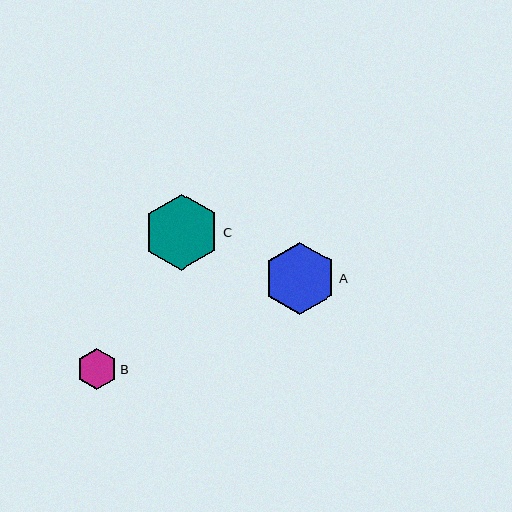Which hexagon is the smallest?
Hexagon B is the smallest with a size of approximately 41 pixels.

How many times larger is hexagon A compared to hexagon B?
Hexagon A is approximately 1.8 times the size of hexagon B.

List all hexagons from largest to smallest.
From largest to smallest: C, A, B.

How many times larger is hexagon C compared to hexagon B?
Hexagon C is approximately 1.9 times the size of hexagon B.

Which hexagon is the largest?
Hexagon C is the largest with a size of approximately 76 pixels.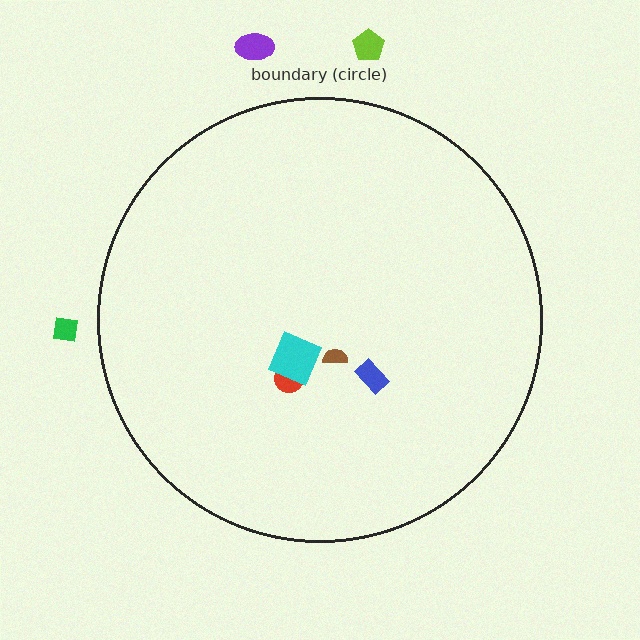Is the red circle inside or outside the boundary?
Inside.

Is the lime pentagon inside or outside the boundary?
Outside.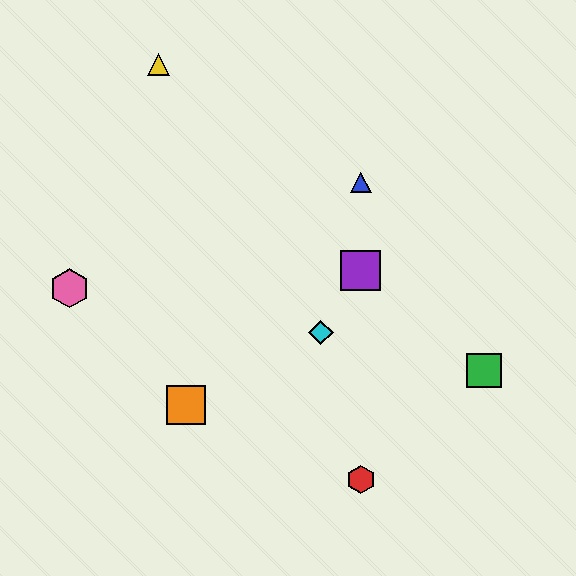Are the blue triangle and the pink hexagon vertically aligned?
No, the blue triangle is at x≈361 and the pink hexagon is at x≈70.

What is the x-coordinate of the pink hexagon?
The pink hexagon is at x≈70.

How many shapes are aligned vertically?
3 shapes (the red hexagon, the blue triangle, the purple square) are aligned vertically.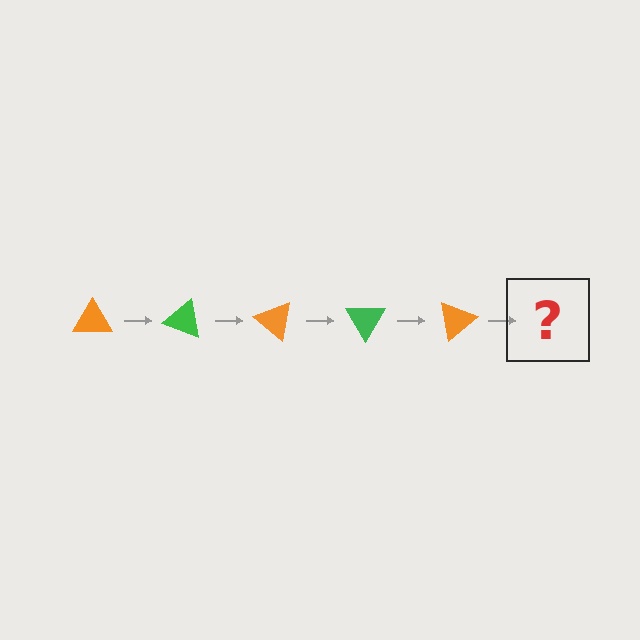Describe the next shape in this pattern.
It should be a green triangle, rotated 100 degrees from the start.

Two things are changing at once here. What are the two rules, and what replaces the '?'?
The two rules are that it rotates 20 degrees each step and the color cycles through orange and green. The '?' should be a green triangle, rotated 100 degrees from the start.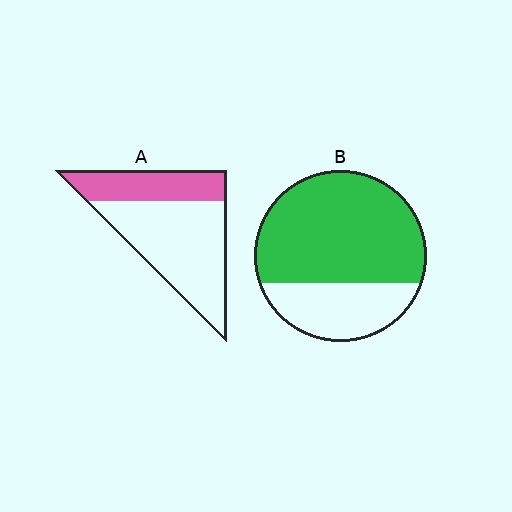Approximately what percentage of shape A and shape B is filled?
A is approximately 35% and B is approximately 70%.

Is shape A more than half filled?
No.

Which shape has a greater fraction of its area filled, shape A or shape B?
Shape B.